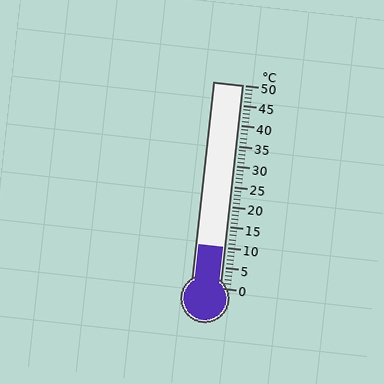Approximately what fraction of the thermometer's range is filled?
The thermometer is filled to approximately 20% of its range.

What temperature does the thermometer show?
The thermometer shows approximately 10°C.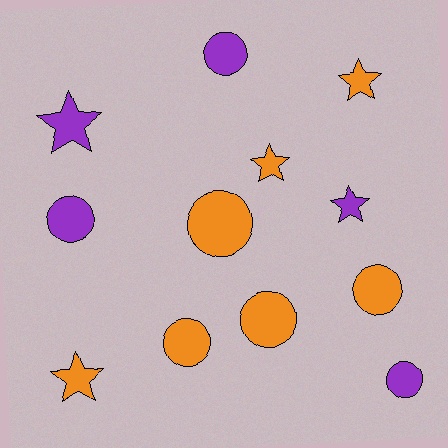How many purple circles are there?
There are 3 purple circles.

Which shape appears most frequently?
Circle, with 7 objects.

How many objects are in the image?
There are 12 objects.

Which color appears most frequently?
Orange, with 7 objects.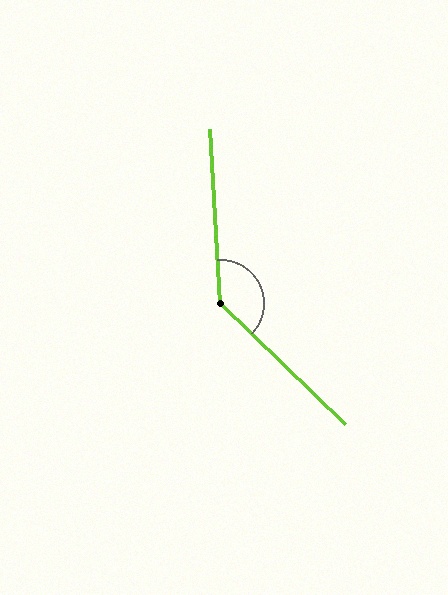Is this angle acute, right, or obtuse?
It is obtuse.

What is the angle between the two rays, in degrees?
Approximately 137 degrees.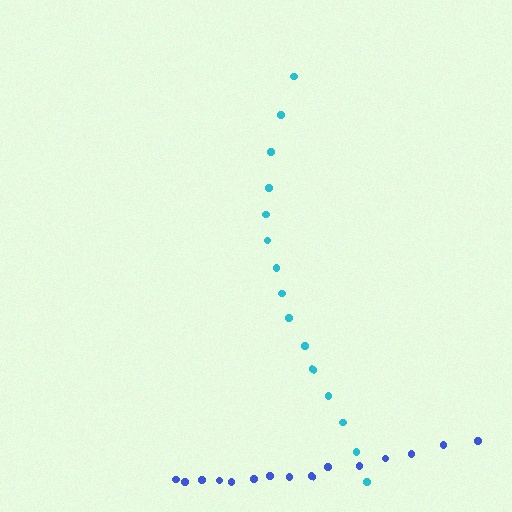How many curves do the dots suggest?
There are 2 distinct paths.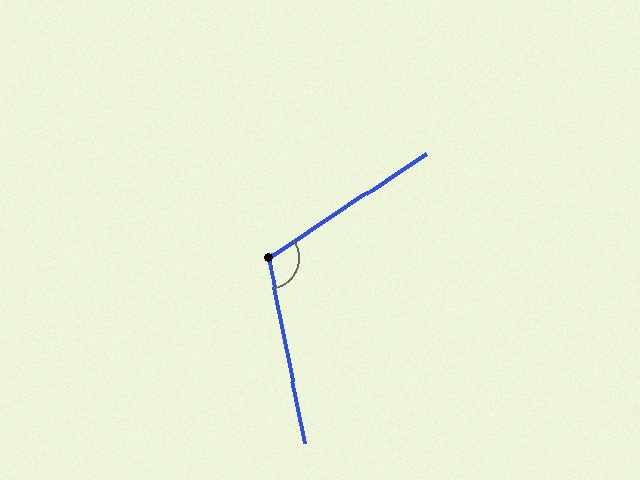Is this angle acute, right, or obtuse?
It is obtuse.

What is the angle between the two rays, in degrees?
Approximately 112 degrees.